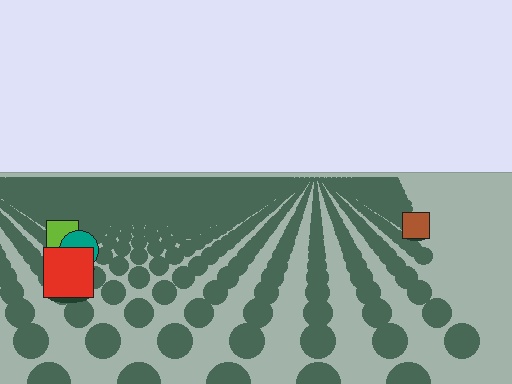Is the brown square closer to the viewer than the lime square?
No. The lime square is closer — you can tell from the texture gradient: the ground texture is coarser near it.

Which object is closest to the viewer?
The red square is closest. The texture marks near it are larger and more spread out.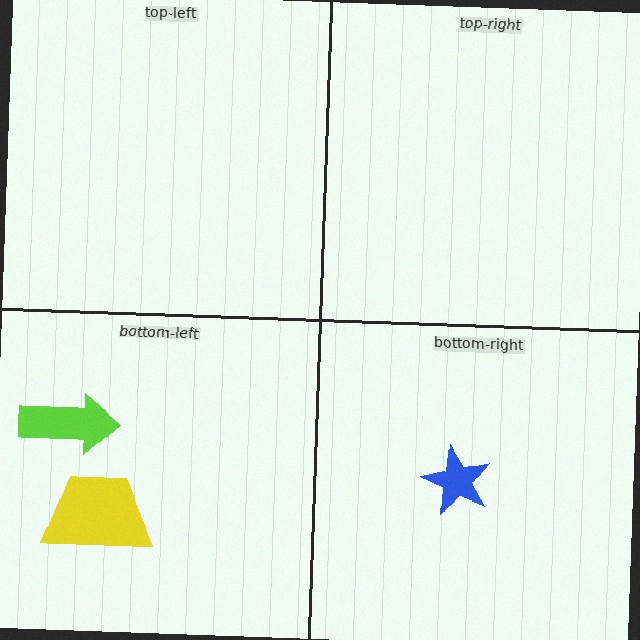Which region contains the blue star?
The bottom-right region.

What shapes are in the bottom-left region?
The lime arrow, the yellow trapezoid.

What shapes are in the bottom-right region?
The blue star.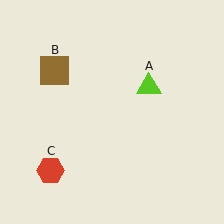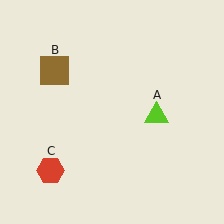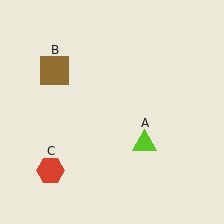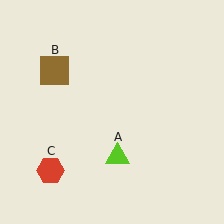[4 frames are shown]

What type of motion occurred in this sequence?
The lime triangle (object A) rotated clockwise around the center of the scene.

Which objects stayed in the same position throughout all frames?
Brown square (object B) and red hexagon (object C) remained stationary.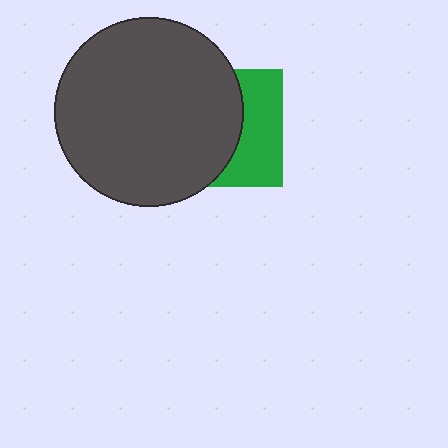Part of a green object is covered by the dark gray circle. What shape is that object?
It is a square.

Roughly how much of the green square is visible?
A small part of it is visible (roughly 40%).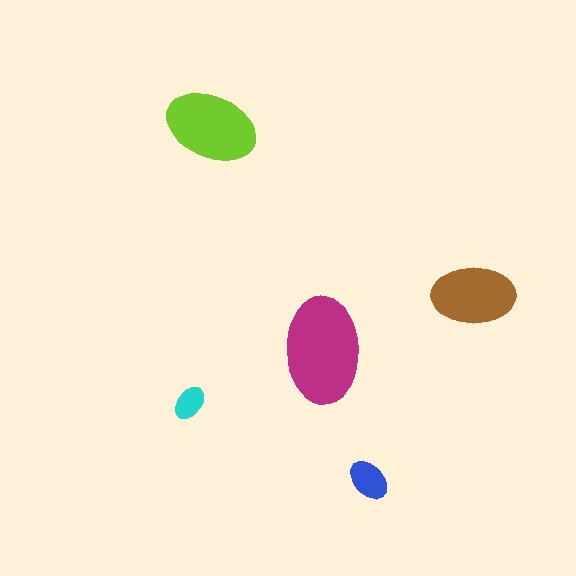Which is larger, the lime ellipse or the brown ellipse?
The lime one.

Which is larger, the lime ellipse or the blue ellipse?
The lime one.